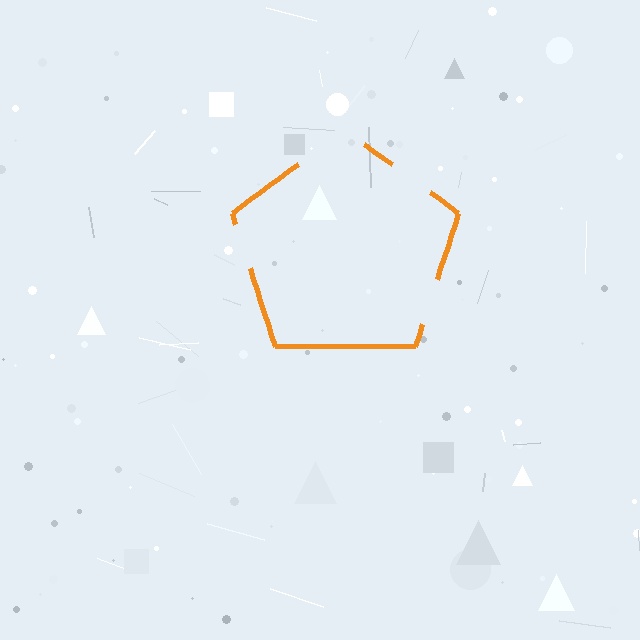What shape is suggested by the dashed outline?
The dashed outline suggests a pentagon.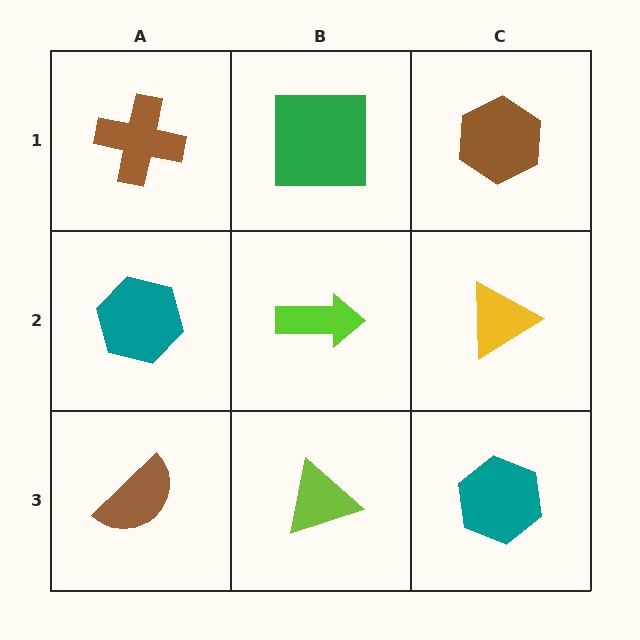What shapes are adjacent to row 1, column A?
A teal hexagon (row 2, column A), a green square (row 1, column B).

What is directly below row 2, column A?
A brown semicircle.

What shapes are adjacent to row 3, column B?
A lime arrow (row 2, column B), a brown semicircle (row 3, column A), a teal hexagon (row 3, column C).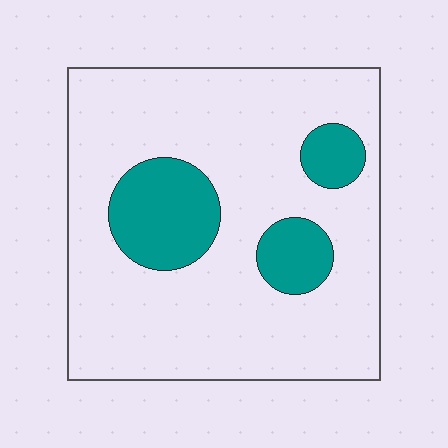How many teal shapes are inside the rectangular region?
3.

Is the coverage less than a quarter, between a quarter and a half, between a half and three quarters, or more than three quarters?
Less than a quarter.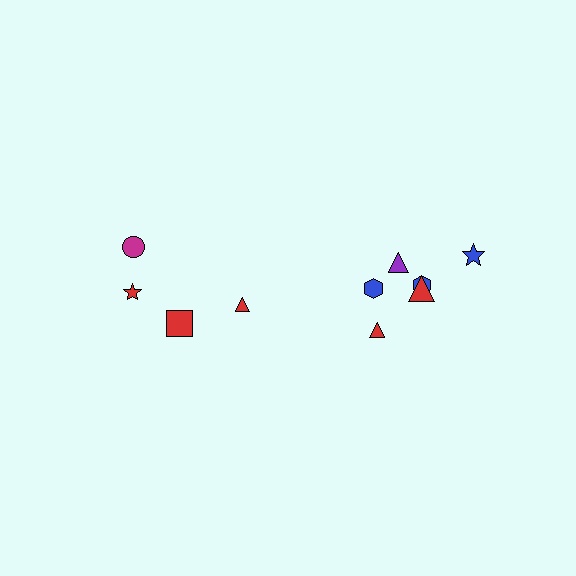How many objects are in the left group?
There are 4 objects.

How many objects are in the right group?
There are 6 objects.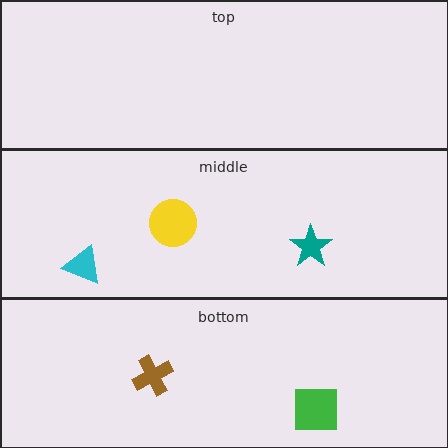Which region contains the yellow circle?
The middle region.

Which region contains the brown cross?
The bottom region.